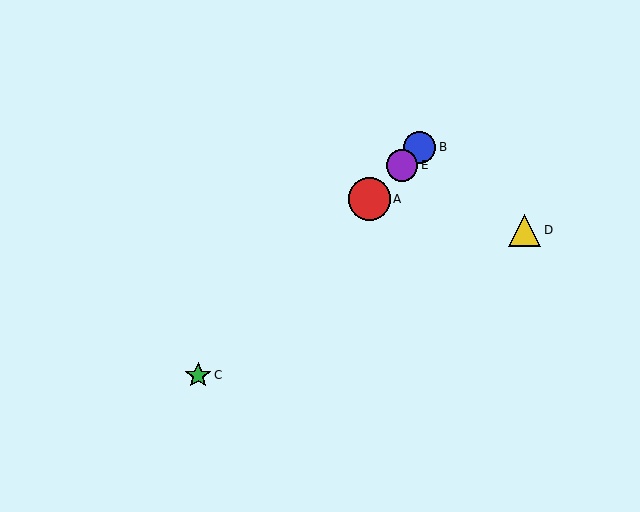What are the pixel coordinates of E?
Object E is at (402, 165).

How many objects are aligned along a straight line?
4 objects (A, B, C, E) are aligned along a straight line.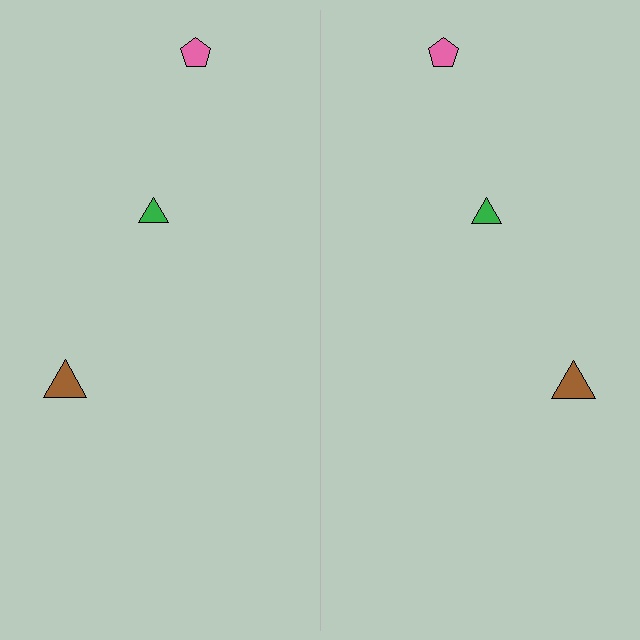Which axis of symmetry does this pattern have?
The pattern has a vertical axis of symmetry running through the center of the image.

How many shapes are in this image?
There are 6 shapes in this image.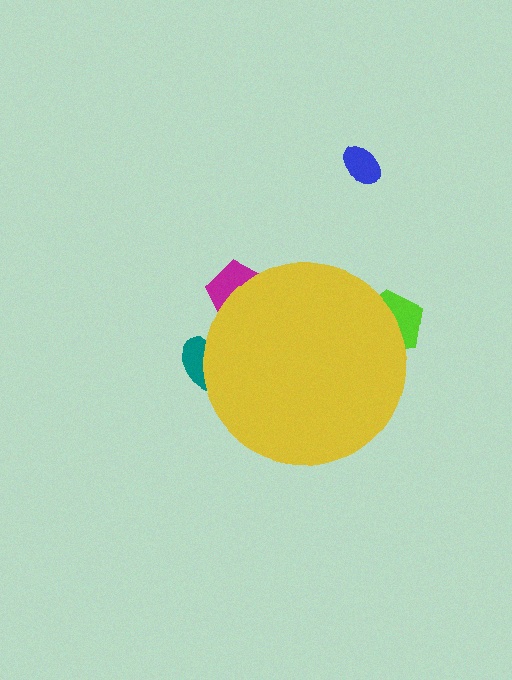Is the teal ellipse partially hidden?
Yes, the teal ellipse is partially hidden behind the yellow circle.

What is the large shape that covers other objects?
A yellow circle.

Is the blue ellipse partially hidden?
No, the blue ellipse is fully visible.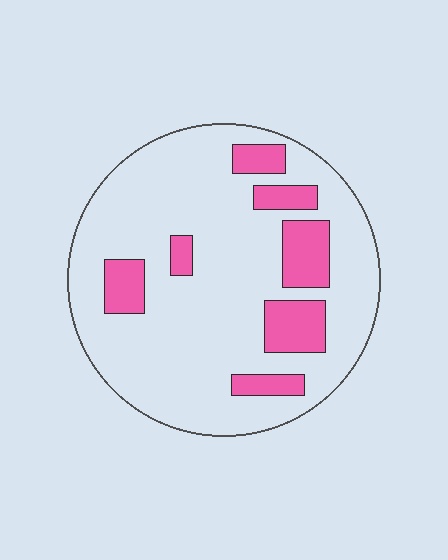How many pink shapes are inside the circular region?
7.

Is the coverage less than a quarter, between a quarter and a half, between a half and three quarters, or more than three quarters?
Less than a quarter.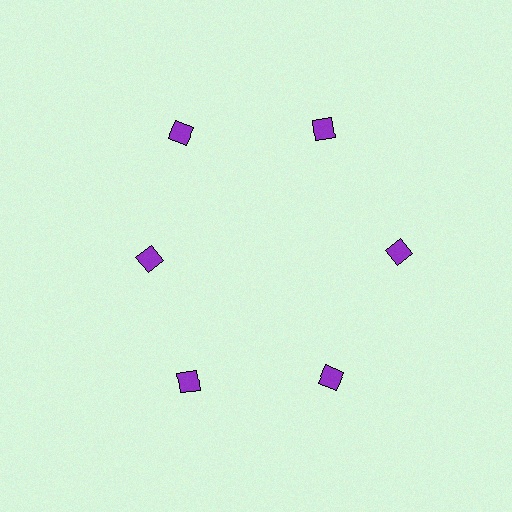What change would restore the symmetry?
The symmetry would be restored by moving it outward, back onto the ring so that all 6 diamonds sit at equal angles and equal distance from the center.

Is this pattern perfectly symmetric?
No. The 6 purple diamonds are arranged in a ring, but one element near the 9 o'clock position is pulled inward toward the center, breaking the 6-fold rotational symmetry.